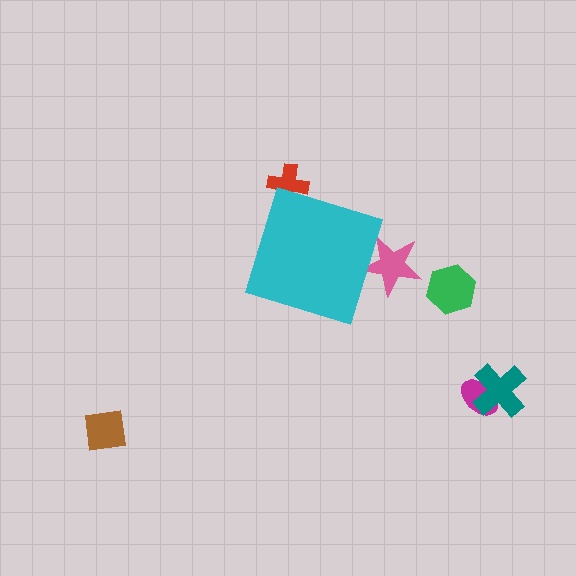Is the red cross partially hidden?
Yes, the red cross is partially hidden behind the cyan diamond.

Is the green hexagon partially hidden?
No, the green hexagon is fully visible.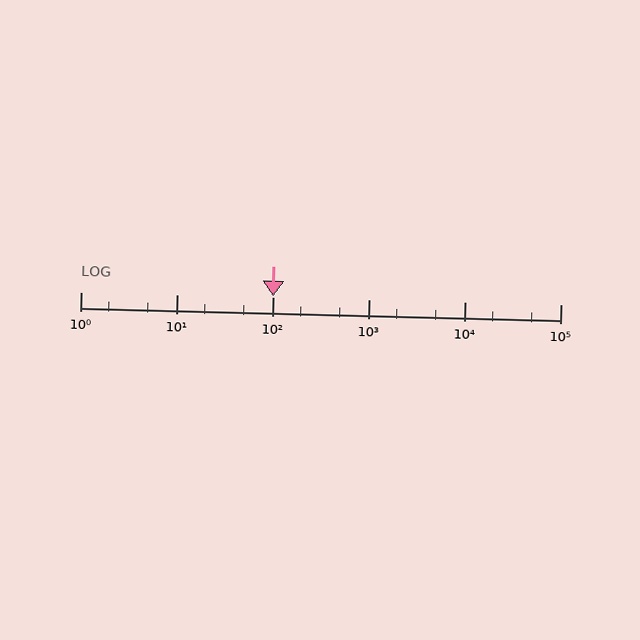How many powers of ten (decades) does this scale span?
The scale spans 5 decades, from 1 to 100000.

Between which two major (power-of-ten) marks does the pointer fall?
The pointer is between 100 and 1000.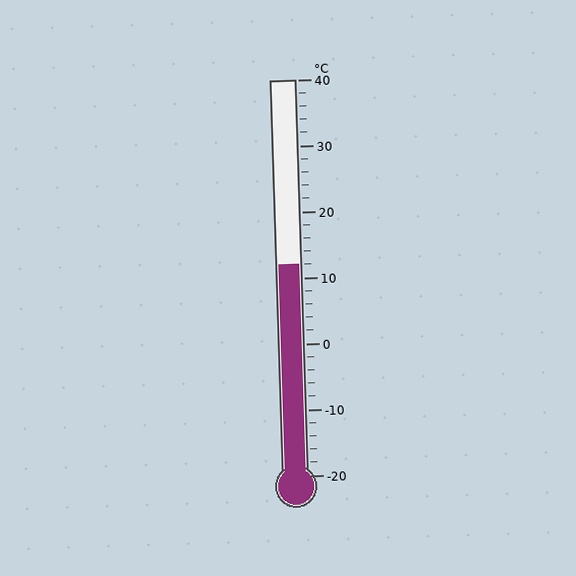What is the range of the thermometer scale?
The thermometer scale ranges from -20°C to 40°C.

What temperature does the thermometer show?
The thermometer shows approximately 12°C.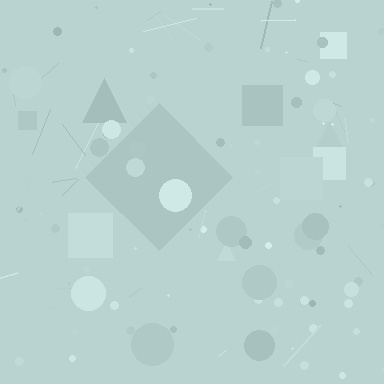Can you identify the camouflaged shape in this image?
The camouflaged shape is a diamond.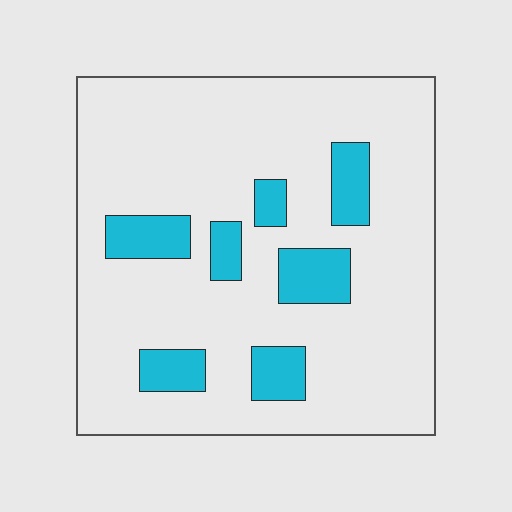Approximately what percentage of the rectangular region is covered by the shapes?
Approximately 15%.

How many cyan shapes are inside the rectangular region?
7.